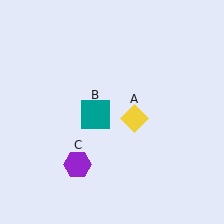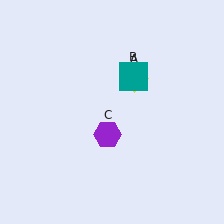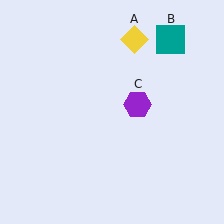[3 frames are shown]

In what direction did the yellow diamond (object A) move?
The yellow diamond (object A) moved up.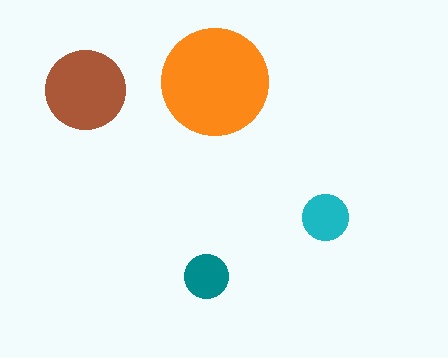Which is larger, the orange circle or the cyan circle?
The orange one.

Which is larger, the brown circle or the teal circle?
The brown one.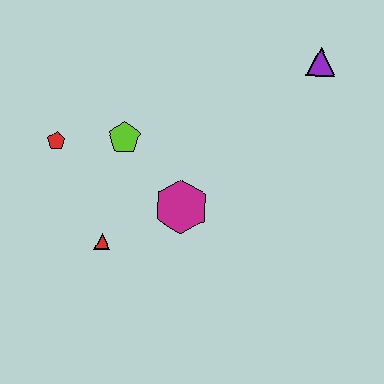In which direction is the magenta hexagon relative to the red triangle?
The magenta hexagon is to the right of the red triangle.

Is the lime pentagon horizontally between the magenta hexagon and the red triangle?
Yes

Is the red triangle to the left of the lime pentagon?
Yes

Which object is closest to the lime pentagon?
The red pentagon is closest to the lime pentagon.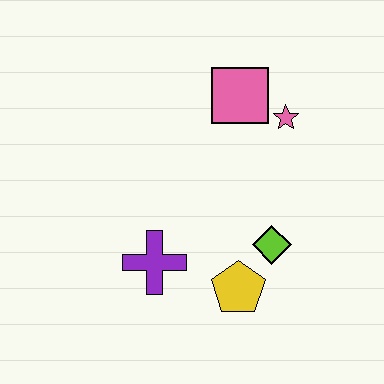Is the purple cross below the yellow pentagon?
No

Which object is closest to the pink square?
The pink star is closest to the pink square.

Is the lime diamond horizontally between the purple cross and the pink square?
No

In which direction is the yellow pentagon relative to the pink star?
The yellow pentagon is below the pink star.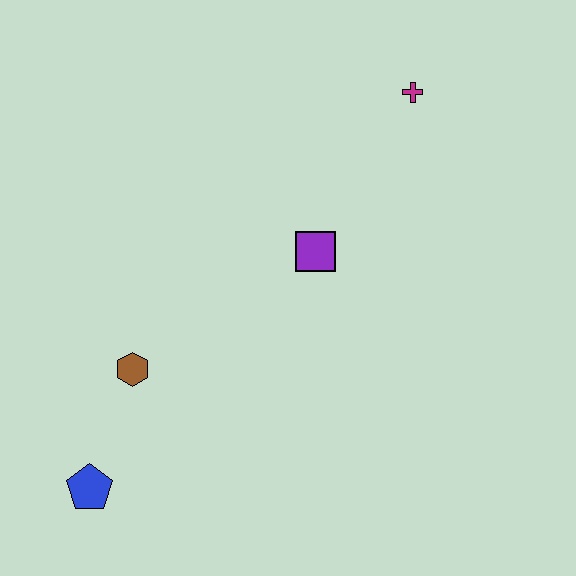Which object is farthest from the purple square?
The blue pentagon is farthest from the purple square.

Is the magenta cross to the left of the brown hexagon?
No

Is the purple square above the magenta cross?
No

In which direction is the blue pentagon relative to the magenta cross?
The blue pentagon is below the magenta cross.